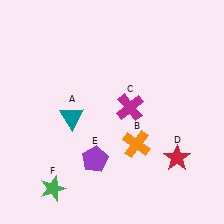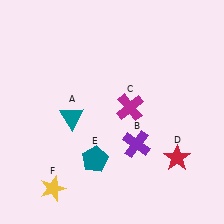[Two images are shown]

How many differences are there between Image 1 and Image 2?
There are 3 differences between the two images.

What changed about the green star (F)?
In Image 1, F is green. In Image 2, it changed to yellow.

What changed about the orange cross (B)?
In Image 1, B is orange. In Image 2, it changed to purple.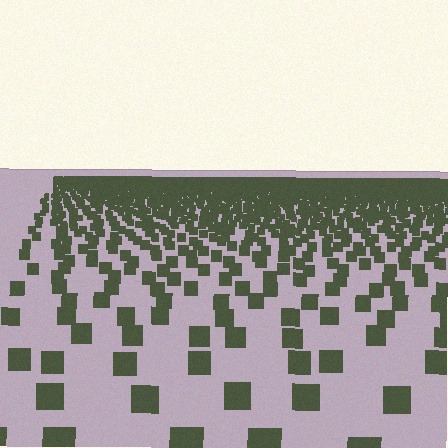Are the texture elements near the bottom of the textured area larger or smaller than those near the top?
Larger. Near the bottom, elements are closer to the viewer and appear at a bigger on-screen size.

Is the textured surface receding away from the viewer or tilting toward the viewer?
The surface is receding away from the viewer. Texture elements get smaller and denser toward the top.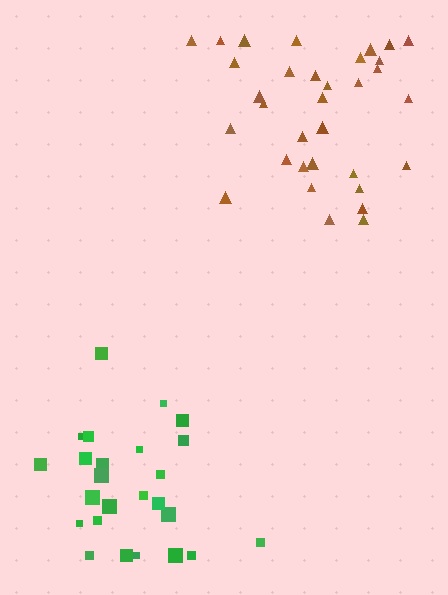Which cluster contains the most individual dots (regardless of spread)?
Brown (34).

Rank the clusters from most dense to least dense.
green, brown.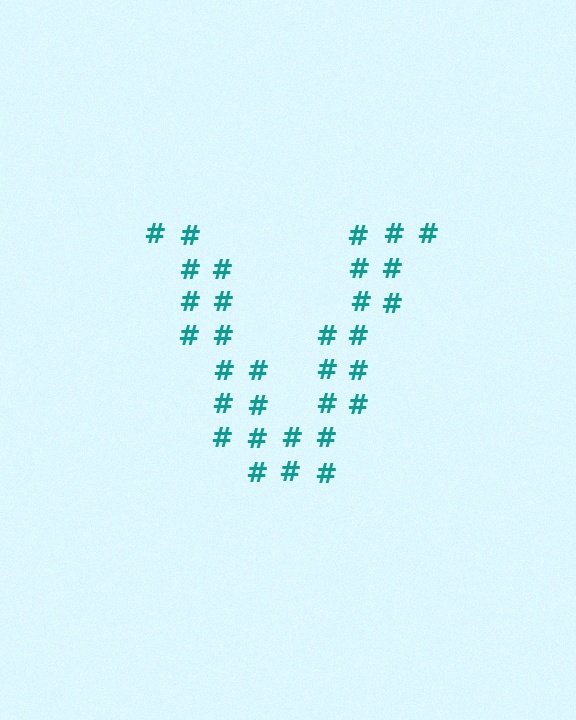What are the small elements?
The small elements are hash symbols.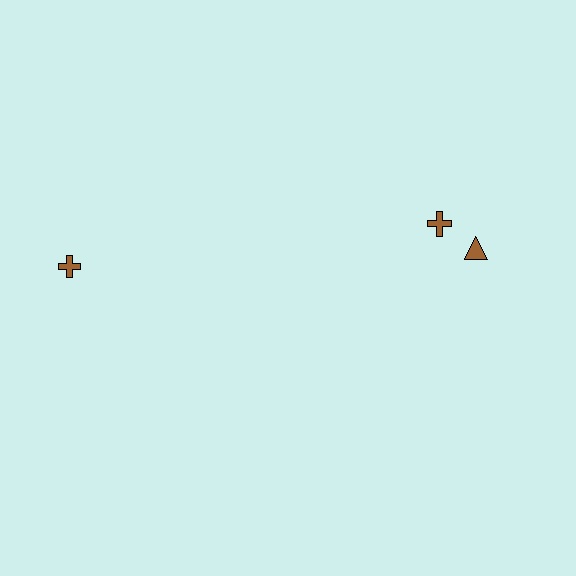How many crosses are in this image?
There are 2 crosses.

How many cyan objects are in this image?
There are no cyan objects.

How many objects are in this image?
There are 3 objects.